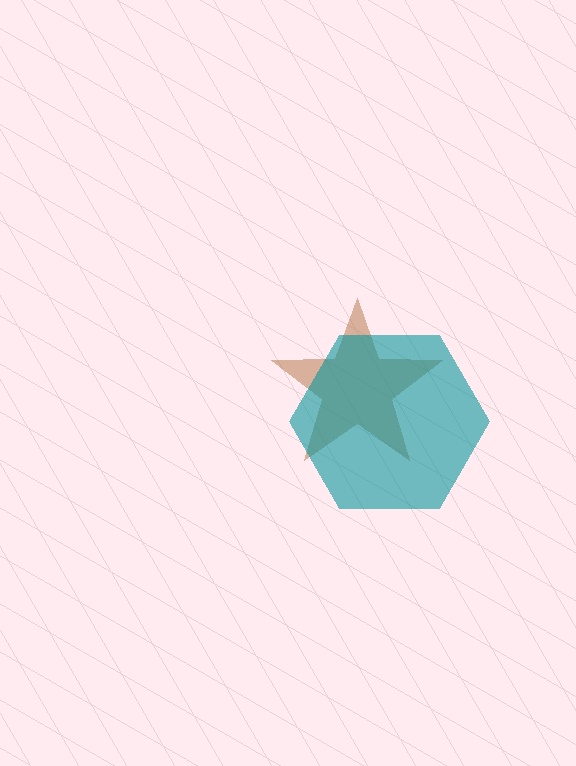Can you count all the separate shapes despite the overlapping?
Yes, there are 2 separate shapes.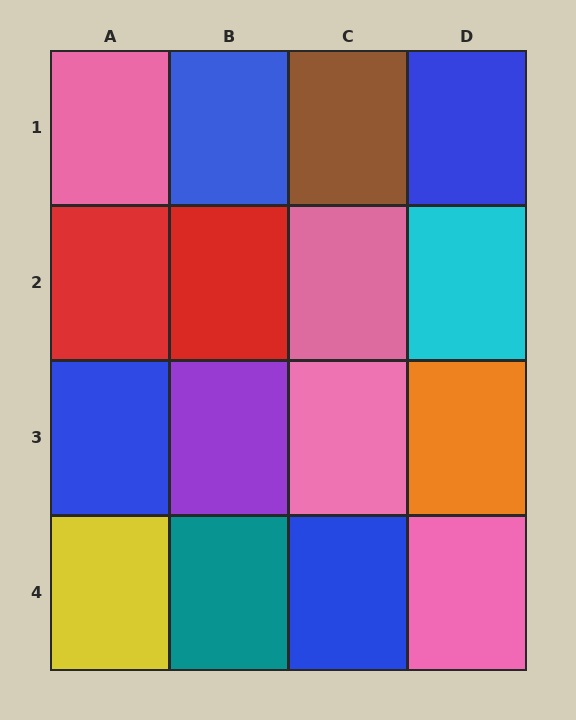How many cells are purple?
1 cell is purple.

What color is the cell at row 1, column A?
Pink.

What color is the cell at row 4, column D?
Pink.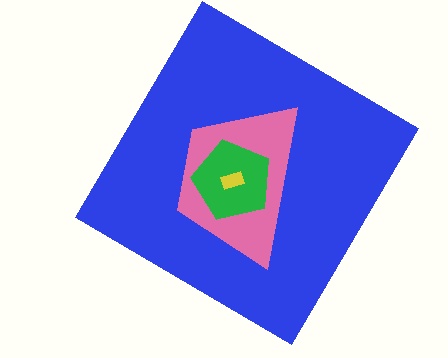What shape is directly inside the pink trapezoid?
The green pentagon.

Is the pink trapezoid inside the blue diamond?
Yes.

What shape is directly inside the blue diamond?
The pink trapezoid.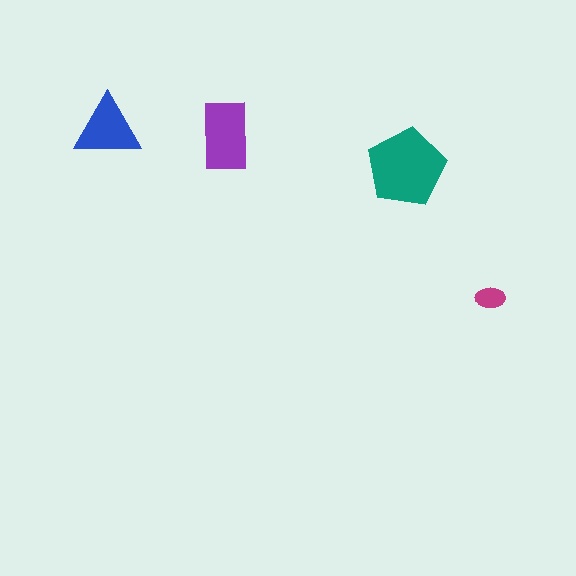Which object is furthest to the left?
The blue triangle is leftmost.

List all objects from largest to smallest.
The teal pentagon, the purple rectangle, the blue triangle, the magenta ellipse.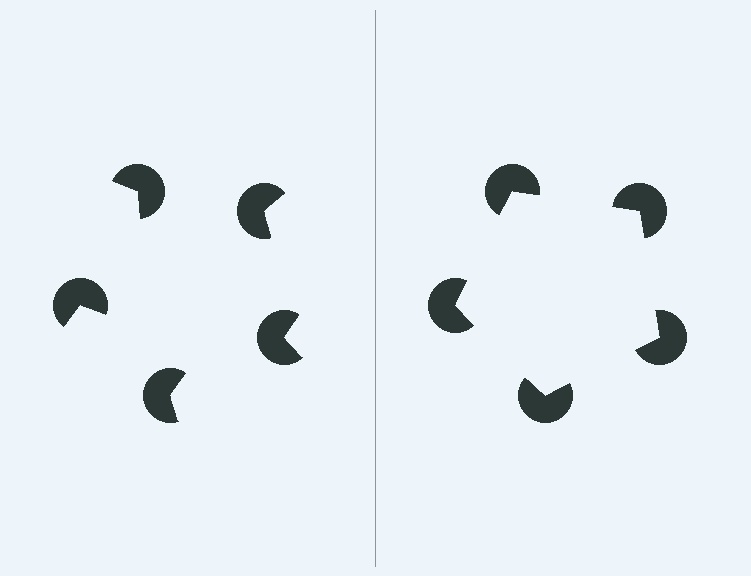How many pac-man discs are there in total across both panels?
10 — 5 on each side.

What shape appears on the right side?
An illusory pentagon.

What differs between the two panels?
The pac-man discs are positioned identically on both sides; only the wedge orientations differ. On the right they align to a pentagon; on the left they are misaligned.